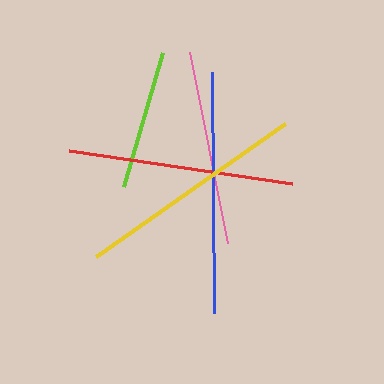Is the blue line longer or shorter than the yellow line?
The blue line is longer than the yellow line.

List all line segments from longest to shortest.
From longest to shortest: blue, yellow, red, pink, lime.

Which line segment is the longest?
The blue line is the longest at approximately 241 pixels.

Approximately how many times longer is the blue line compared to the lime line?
The blue line is approximately 1.7 times the length of the lime line.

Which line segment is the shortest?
The lime line is the shortest at approximately 139 pixels.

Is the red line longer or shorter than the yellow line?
The yellow line is longer than the red line.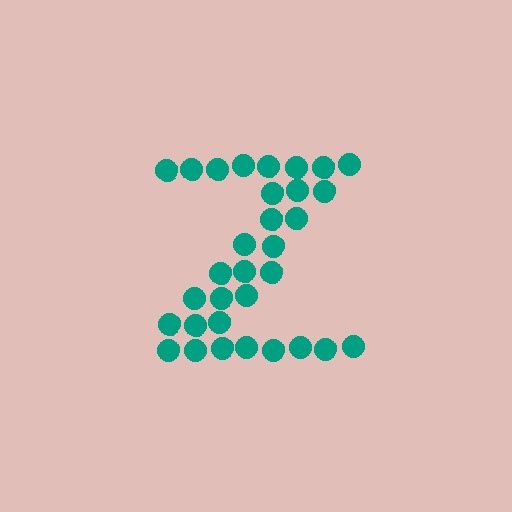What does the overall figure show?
The overall figure shows the letter Z.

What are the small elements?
The small elements are circles.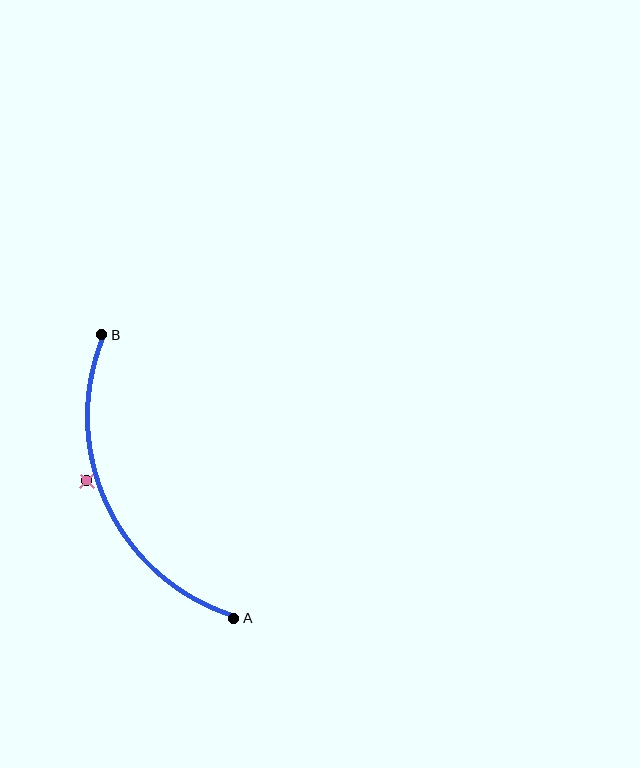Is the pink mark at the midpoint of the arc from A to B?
No — the pink mark does not lie on the arc at all. It sits slightly outside the curve.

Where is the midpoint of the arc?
The arc midpoint is the point on the curve farthest from the straight line joining A and B. It sits to the left of that line.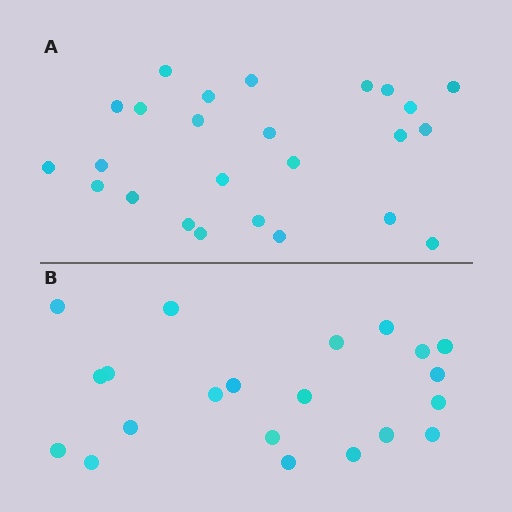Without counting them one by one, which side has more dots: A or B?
Region A (the top region) has more dots.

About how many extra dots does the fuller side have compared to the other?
Region A has about 4 more dots than region B.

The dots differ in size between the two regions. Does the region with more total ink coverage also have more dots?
No. Region B has more total ink coverage because its dots are larger, but region A actually contains more individual dots. Total area can be misleading — the number of items is what matters here.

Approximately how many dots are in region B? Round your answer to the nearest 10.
About 20 dots. (The exact count is 21, which rounds to 20.)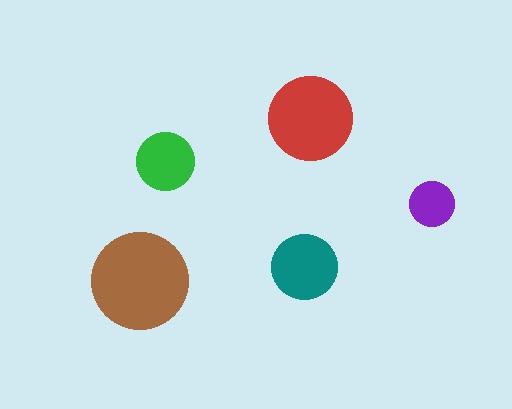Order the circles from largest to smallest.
the brown one, the red one, the teal one, the green one, the purple one.